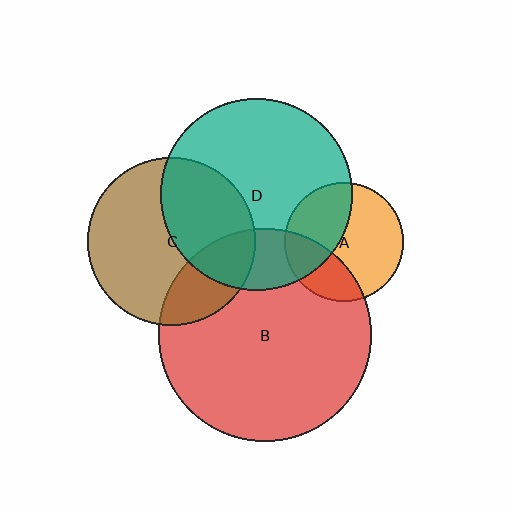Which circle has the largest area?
Circle B (red).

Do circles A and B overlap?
Yes.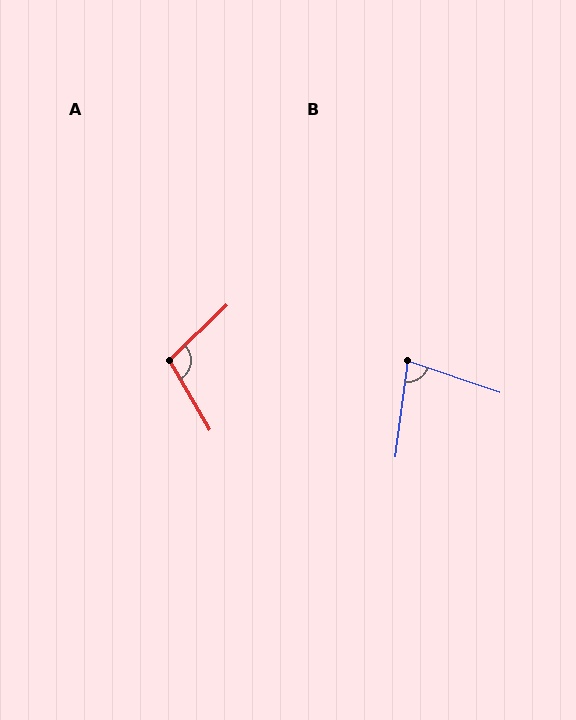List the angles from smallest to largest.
B (79°), A (104°).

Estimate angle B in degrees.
Approximately 79 degrees.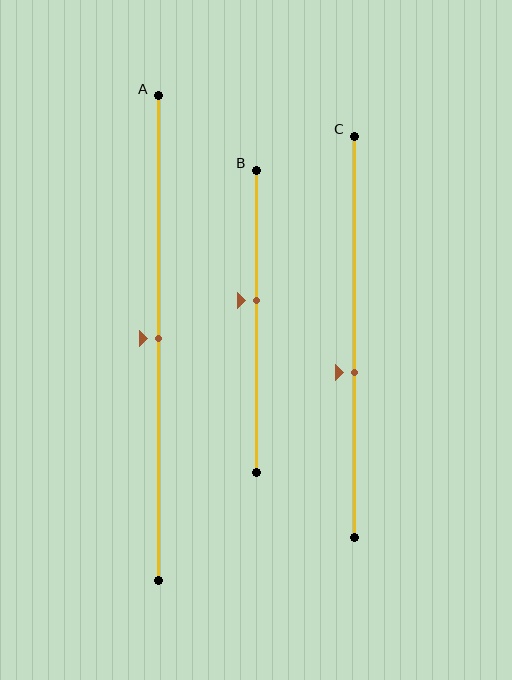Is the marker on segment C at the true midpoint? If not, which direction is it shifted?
No, the marker on segment C is shifted downward by about 9% of the segment length.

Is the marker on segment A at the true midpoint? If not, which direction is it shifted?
Yes, the marker on segment A is at the true midpoint.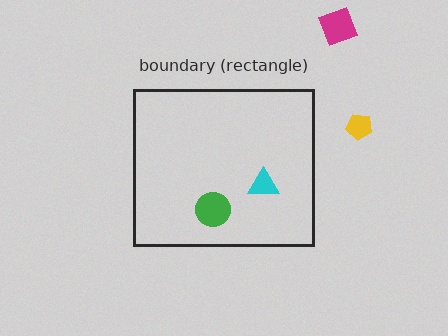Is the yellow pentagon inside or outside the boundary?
Outside.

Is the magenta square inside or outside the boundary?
Outside.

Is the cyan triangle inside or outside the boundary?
Inside.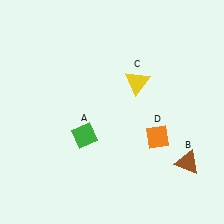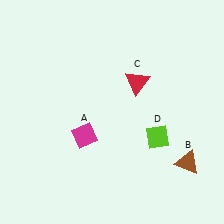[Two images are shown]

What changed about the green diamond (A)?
In Image 1, A is green. In Image 2, it changed to magenta.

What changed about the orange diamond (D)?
In Image 1, D is orange. In Image 2, it changed to lime.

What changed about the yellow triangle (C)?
In Image 1, C is yellow. In Image 2, it changed to red.